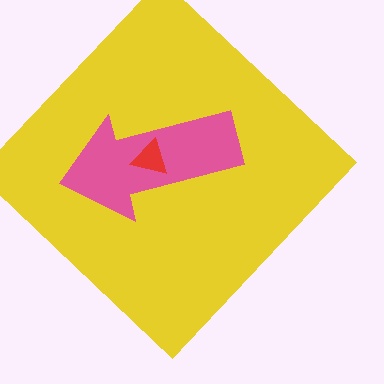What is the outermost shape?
The yellow diamond.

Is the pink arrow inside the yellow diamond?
Yes.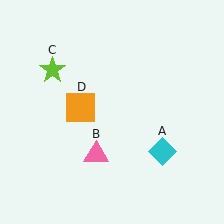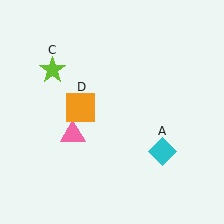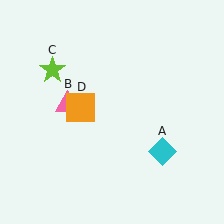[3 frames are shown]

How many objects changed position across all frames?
1 object changed position: pink triangle (object B).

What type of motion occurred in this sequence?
The pink triangle (object B) rotated clockwise around the center of the scene.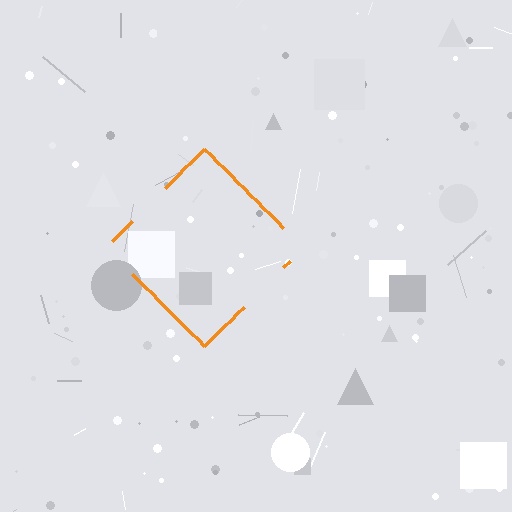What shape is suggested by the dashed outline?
The dashed outline suggests a diamond.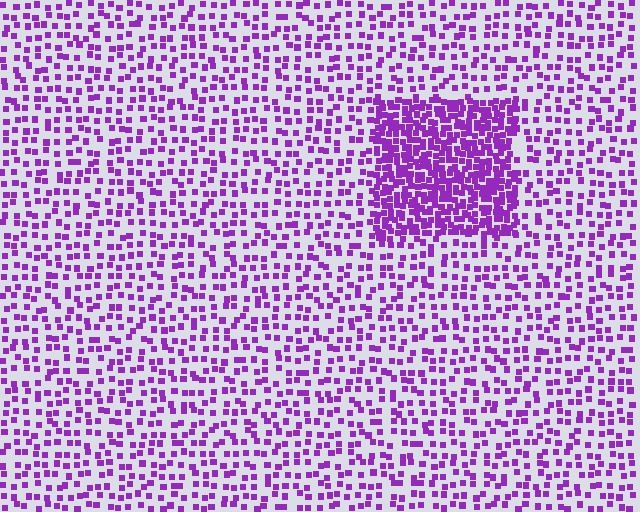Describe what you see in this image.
The image contains small purple elements arranged at two different densities. A rectangle-shaped region is visible where the elements are more densely packed than the surrounding area.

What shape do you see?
I see a rectangle.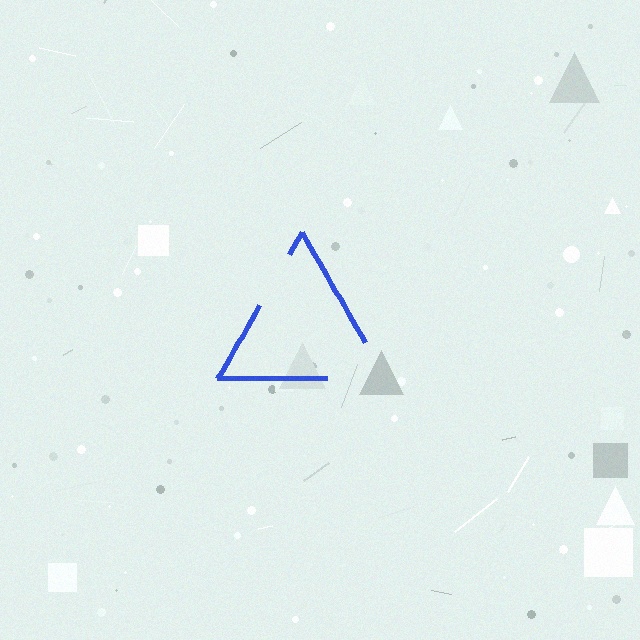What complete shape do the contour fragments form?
The contour fragments form a triangle.